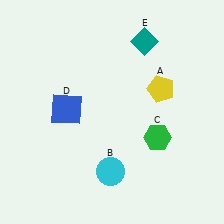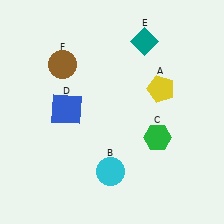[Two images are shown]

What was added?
A brown circle (F) was added in Image 2.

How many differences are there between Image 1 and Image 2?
There is 1 difference between the two images.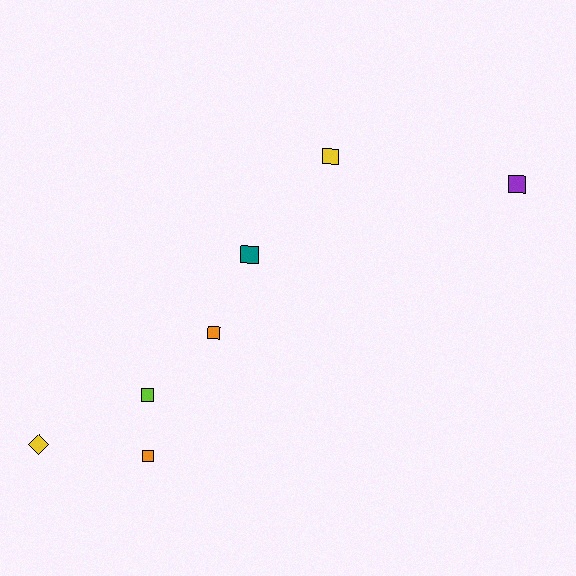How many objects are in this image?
There are 7 objects.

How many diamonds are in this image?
There is 1 diamond.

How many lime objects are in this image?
There is 1 lime object.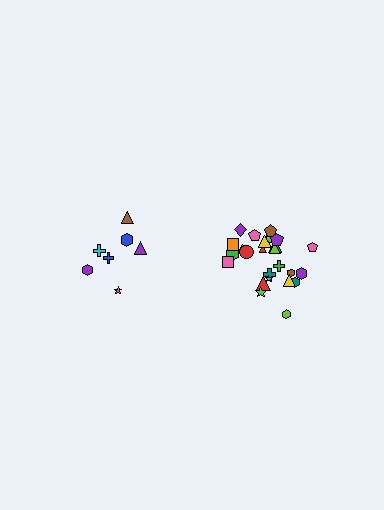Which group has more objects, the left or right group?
The right group.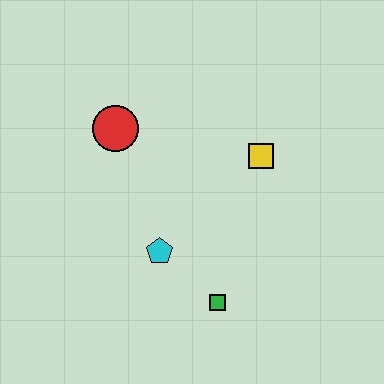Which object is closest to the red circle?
The cyan pentagon is closest to the red circle.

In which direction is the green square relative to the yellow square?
The green square is below the yellow square.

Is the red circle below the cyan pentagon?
No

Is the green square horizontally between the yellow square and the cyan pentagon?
Yes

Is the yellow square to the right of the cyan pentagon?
Yes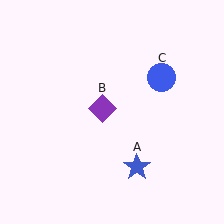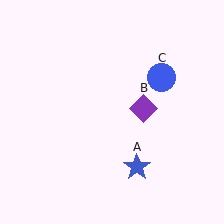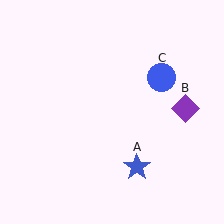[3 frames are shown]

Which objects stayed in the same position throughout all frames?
Blue star (object A) and blue circle (object C) remained stationary.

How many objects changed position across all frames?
1 object changed position: purple diamond (object B).